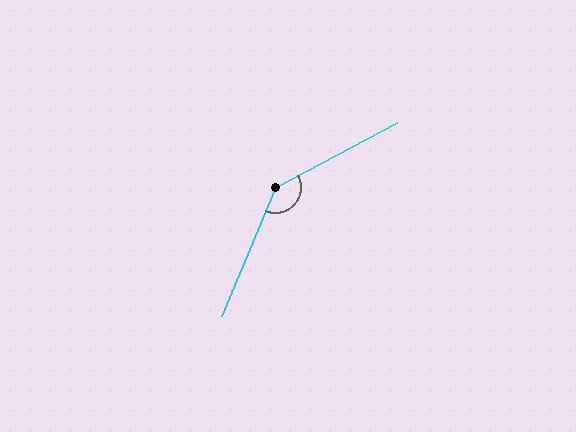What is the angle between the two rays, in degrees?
Approximately 141 degrees.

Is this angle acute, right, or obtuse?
It is obtuse.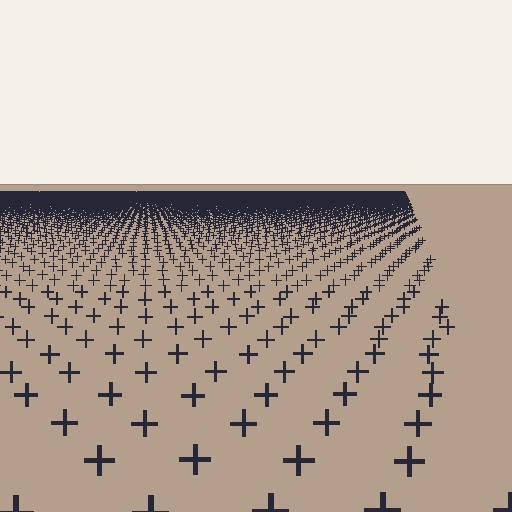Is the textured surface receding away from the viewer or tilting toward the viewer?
The surface is receding away from the viewer. Texture elements get smaller and denser toward the top.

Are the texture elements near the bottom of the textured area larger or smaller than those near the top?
Larger. Near the bottom, elements are closer to the viewer and appear at a bigger on-screen size.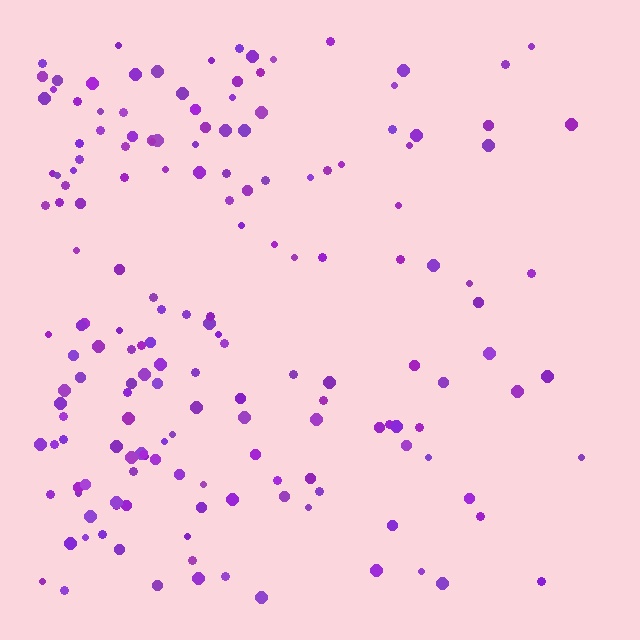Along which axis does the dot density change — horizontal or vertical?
Horizontal.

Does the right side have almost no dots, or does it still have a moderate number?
Still a moderate number, just noticeably fewer than the left.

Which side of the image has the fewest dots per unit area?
The right.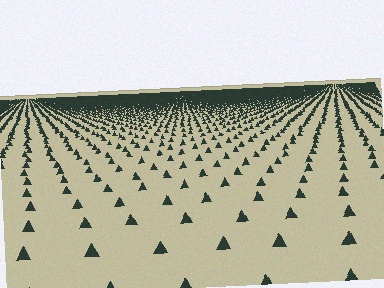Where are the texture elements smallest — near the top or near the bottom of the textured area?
Near the top.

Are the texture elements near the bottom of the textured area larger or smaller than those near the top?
Larger. Near the bottom, elements are closer to the viewer and appear at a bigger on-screen size.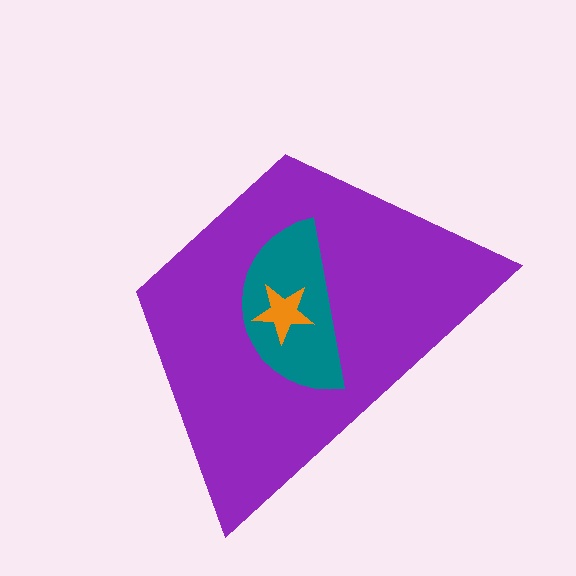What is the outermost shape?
The purple trapezoid.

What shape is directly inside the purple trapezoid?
The teal semicircle.